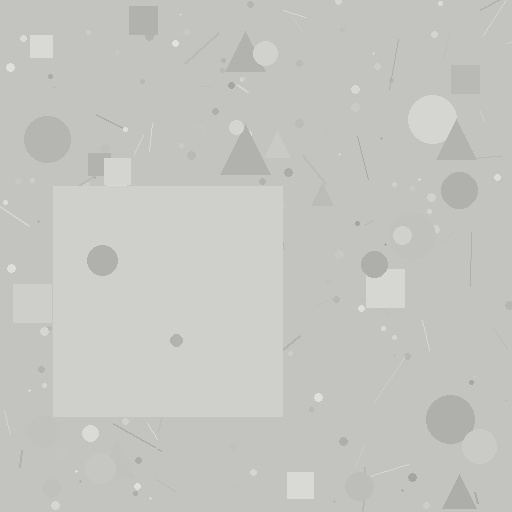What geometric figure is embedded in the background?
A square is embedded in the background.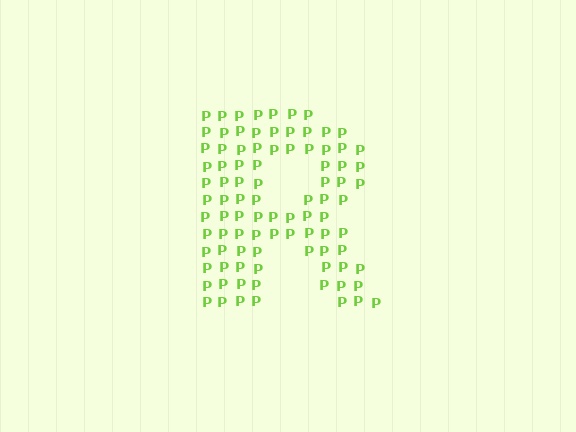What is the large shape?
The large shape is the letter R.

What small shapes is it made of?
It is made of small letter P's.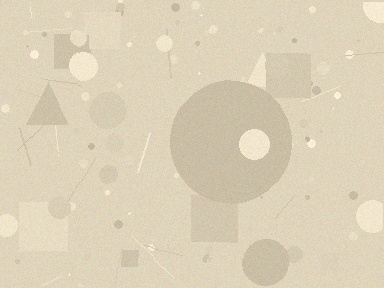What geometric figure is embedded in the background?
A circle is embedded in the background.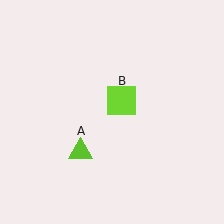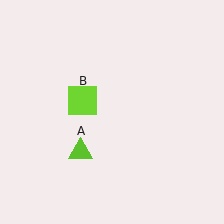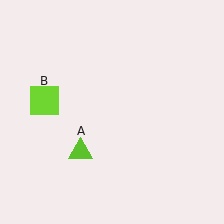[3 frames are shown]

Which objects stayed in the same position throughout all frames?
Lime triangle (object A) remained stationary.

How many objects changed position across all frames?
1 object changed position: lime square (object B).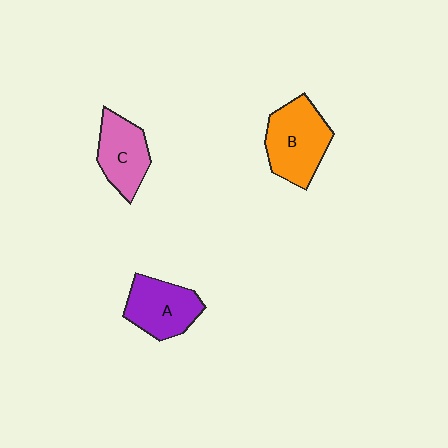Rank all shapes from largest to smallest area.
From largest to smallest: B (orange), A (purple), C (pink).